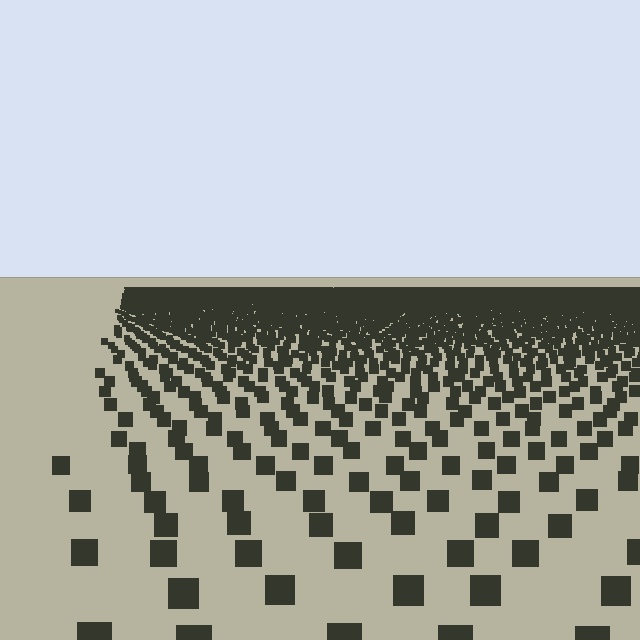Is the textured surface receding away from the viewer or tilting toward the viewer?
The surface is receding away from the viewer. Texture elements get smaller and denser toward the top.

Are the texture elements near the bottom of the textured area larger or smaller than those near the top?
Larger. Near the bottom, elements are closer to the viewer and appear at a bigger on-screen size.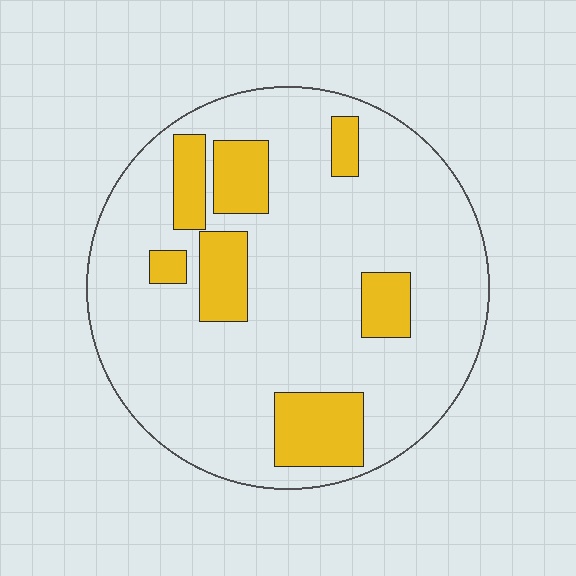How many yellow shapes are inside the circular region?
7.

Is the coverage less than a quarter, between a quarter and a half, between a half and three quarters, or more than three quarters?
Less than a quarter.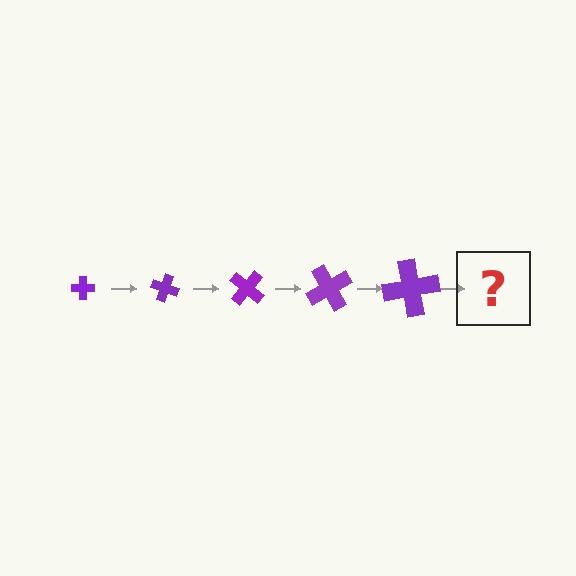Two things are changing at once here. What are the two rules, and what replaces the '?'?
The two rules are that the cross grows larger each step and it rotates 20 degrees each step. The '?' should be a cross, larger than the previous one and rotated 100 degrees from the start.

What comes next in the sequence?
The next element should be a cross, larger than the previous one and rotated 100 degrees from the start.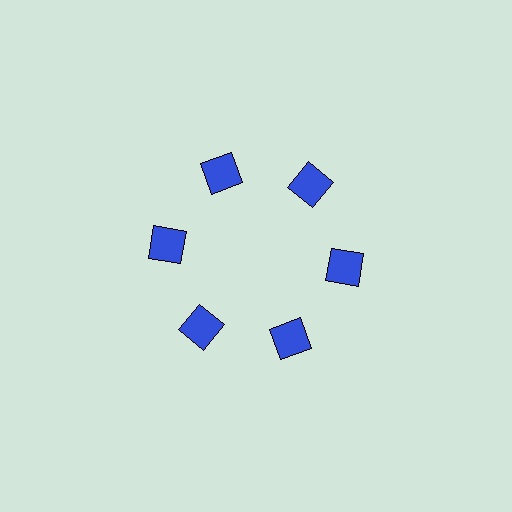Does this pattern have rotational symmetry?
Yes, this pattern has 6-fold rotational symmetry. It looks the same after rotating 60 degrees around the center.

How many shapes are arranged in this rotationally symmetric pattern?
There are 6 shapes, arranged in 6 groups of 1.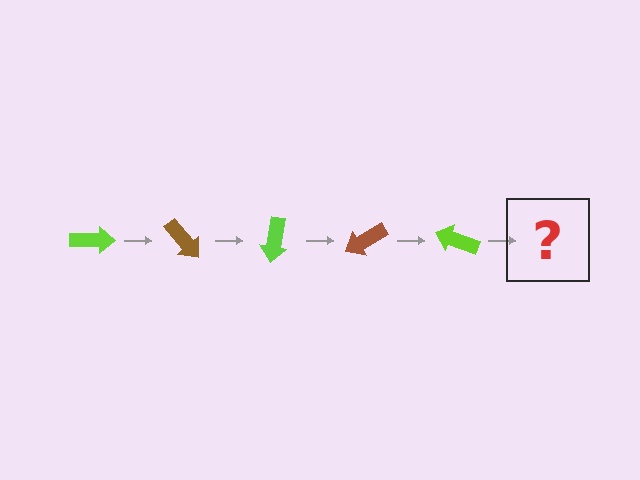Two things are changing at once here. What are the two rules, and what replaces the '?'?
The two rules are that it rotates 50 degrees each step and the color cycles through lime and brown. The '?' should be a brown arrow, rotated 250 degrees from the start.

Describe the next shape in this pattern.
It should be a brown arrow, rotated 250 degrees from the start.